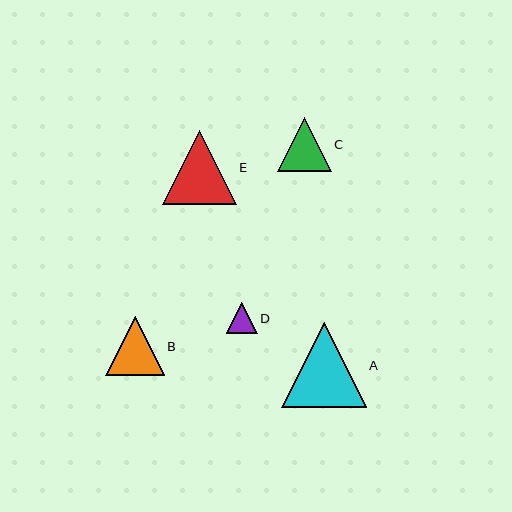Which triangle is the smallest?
Triangle D is the smallest with a size of approximately 31 pixels.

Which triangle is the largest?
Triangle A is the largest with a size of approximately 85 pixels.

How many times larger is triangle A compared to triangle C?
Triangle A is approximately 1.6 times the size of triangle C.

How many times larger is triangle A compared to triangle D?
Triangle A is approximately 2.7 times the size of triangle D.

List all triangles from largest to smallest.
From largest to smallest: A, E, B, C, D.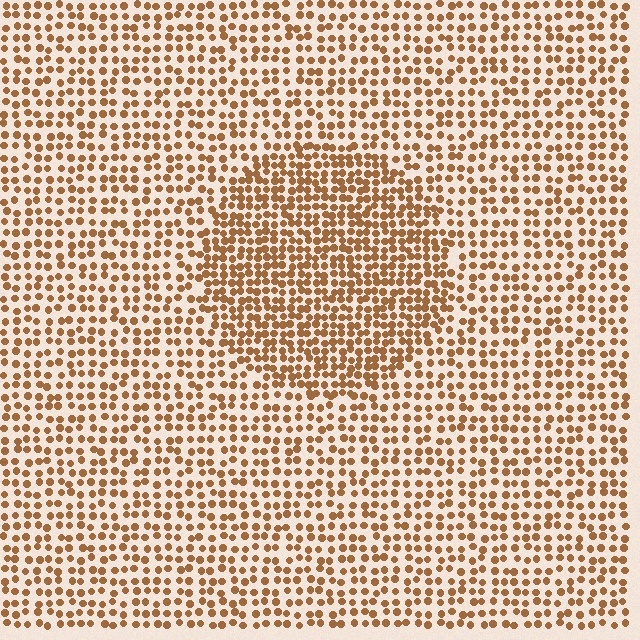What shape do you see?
I see a circle.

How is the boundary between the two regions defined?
The boundary is defined by a change in element density (approximately 1.7x ratio). All elements are the same color, size, and shape.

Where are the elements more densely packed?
The elements are more densely packed inside the circle boundary.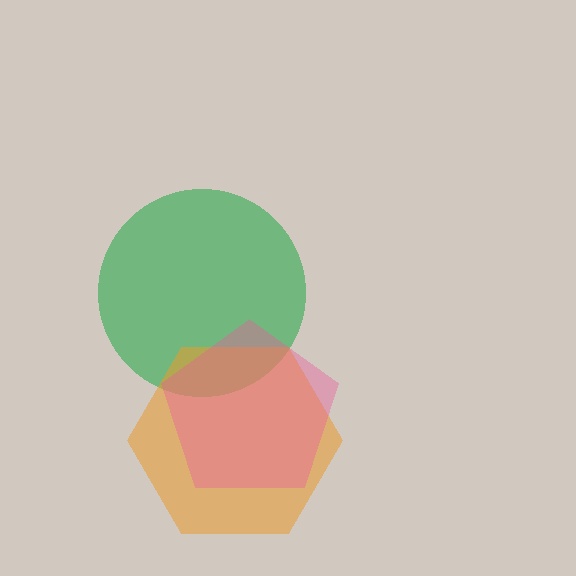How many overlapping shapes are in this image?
There are 3 overlapping shapes in the image.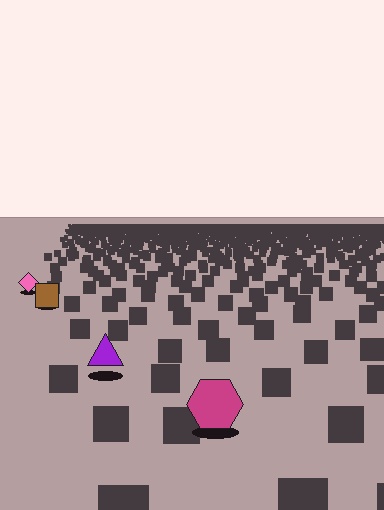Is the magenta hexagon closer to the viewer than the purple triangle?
Yes. The magenta hexagon is closer — you can tell from the texture gradient: the ground texture is coarser near it.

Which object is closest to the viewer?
The magenta hexagon is closest. The texture marks near it are larger and more spread out.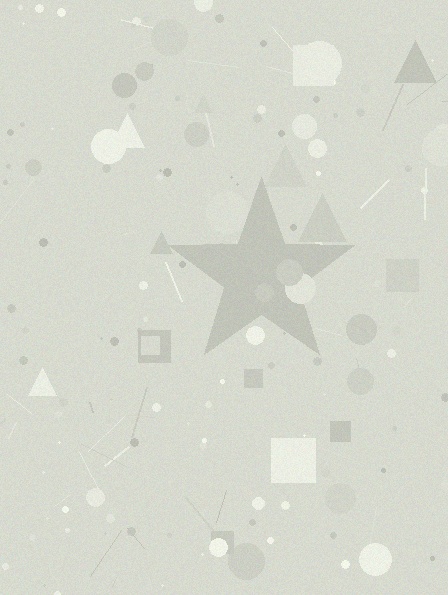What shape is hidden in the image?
A star is hidden in the image.